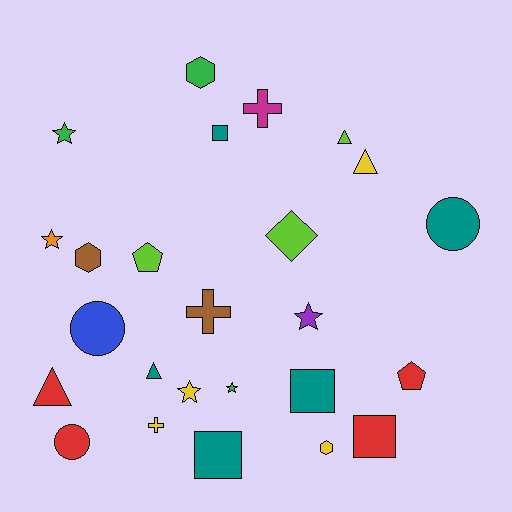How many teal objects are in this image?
There are 5 teal objects.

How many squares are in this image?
There are 4 squares.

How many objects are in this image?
There are 25 objects.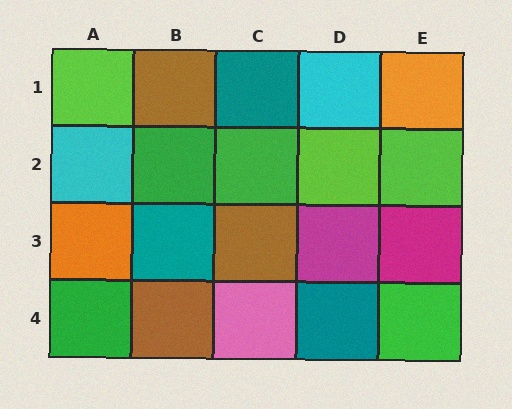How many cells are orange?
2 cells are orange.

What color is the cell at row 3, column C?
Brown.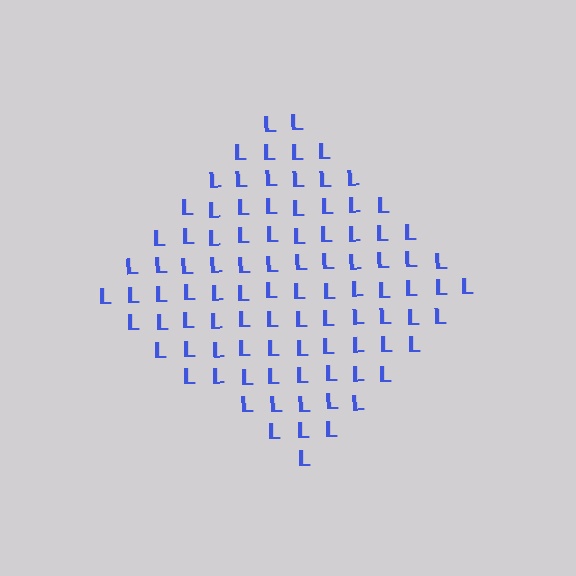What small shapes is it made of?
It is made of small letter L's.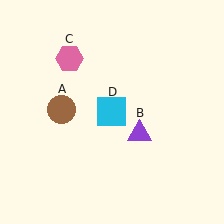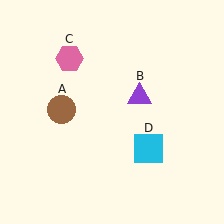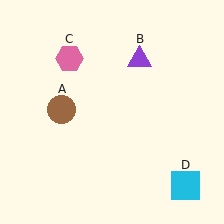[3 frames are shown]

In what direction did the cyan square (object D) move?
The cyan square (object D) moved down and to the right.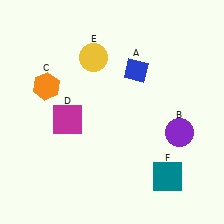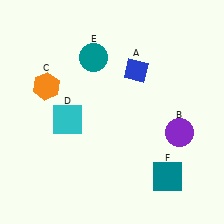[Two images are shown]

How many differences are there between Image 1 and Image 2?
There are 2 differences between the two images.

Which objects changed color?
D changed from magenta to cyan. E changed from yellow to teal.